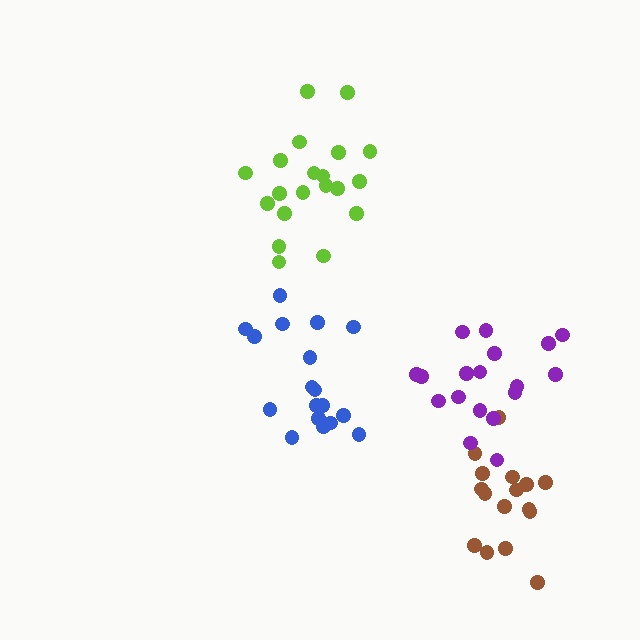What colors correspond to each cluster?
The clusters are colored: brown, lime, purple, blue.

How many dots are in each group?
Group 1: 16 dots, Group 2: 20 dots, Group 3: 18 dots, Group 4: 18 dots (72 total).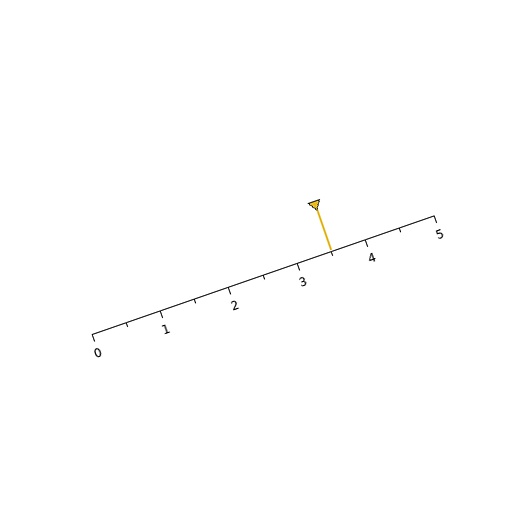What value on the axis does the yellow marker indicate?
The marker indicates approximately 3.5.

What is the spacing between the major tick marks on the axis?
The major ticks are spaced 1 apart.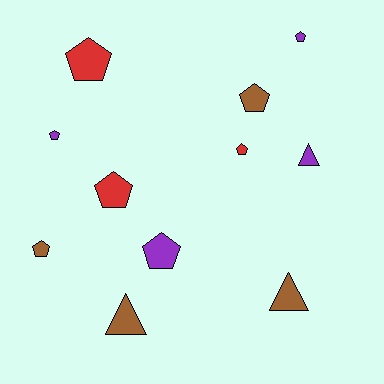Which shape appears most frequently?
Pentagon, with 8 objects.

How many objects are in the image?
There are 11 objects.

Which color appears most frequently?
Brown, with 4 objects.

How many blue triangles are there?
There are no blue triangles.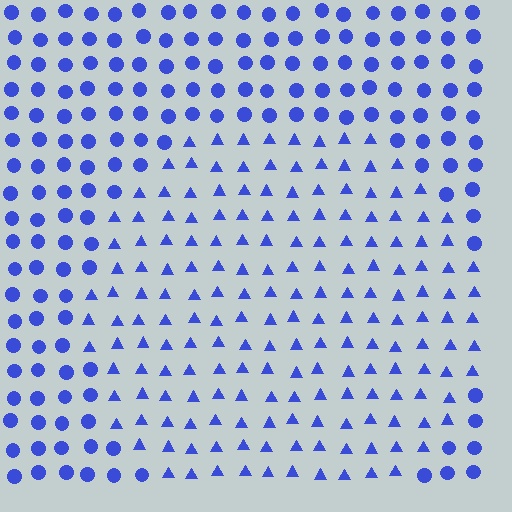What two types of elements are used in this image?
The image uses triangles inside the circle region and circles outside it.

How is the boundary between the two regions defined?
The boundary is defined by a change in element shape: triangles inside vs. circles outside. All elements share the same color and spacing.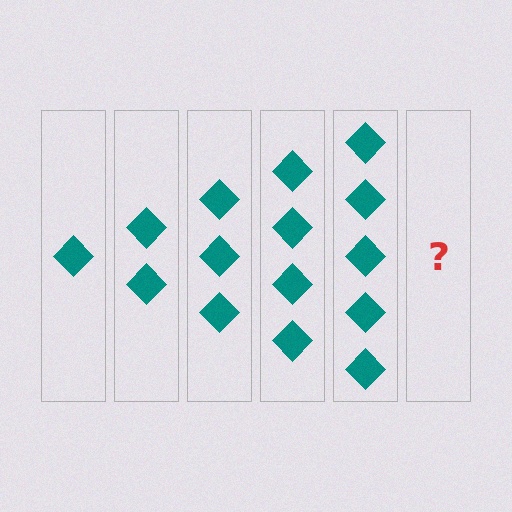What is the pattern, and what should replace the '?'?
The pattern is that each step adds one more diamond. The '?' should be 6 diamonds.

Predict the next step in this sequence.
The next step is 6 diamonds.